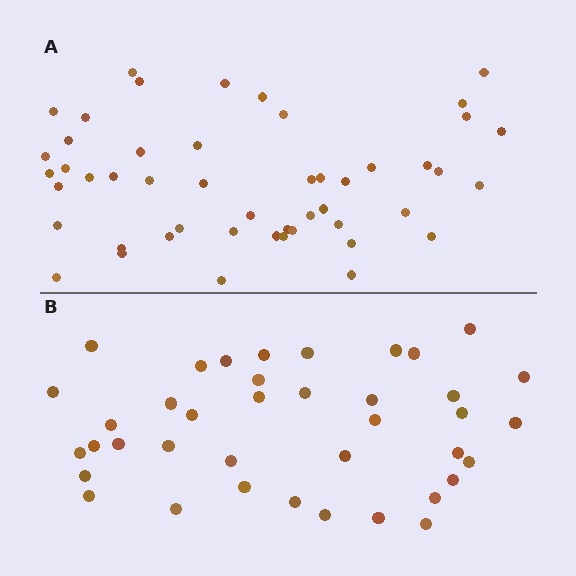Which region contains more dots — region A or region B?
Region A (the top region) has more dots.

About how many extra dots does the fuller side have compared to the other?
Region A has roughly 10 or so more dots than region B.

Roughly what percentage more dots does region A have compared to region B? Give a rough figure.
About 25% more.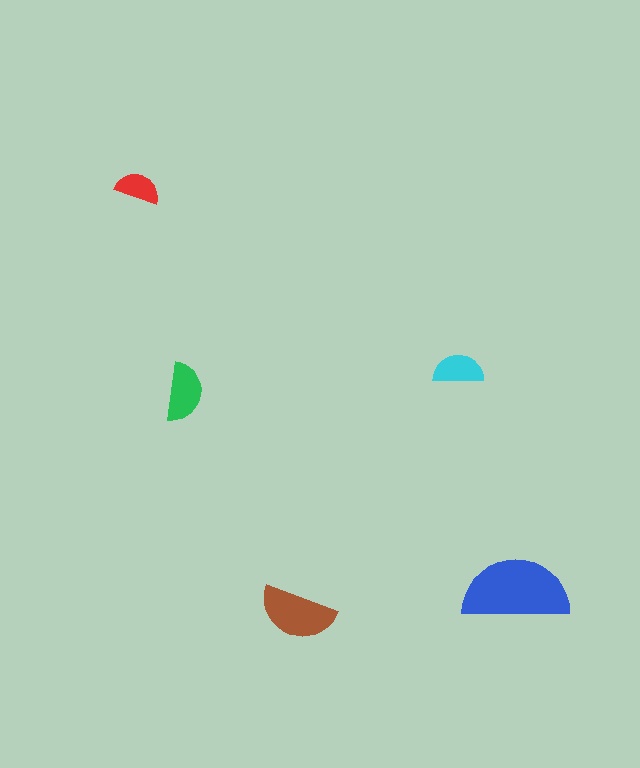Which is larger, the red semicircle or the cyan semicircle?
The cyan one.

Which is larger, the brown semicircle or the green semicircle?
The brown one.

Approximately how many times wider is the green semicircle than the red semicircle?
About 1.5 times wider.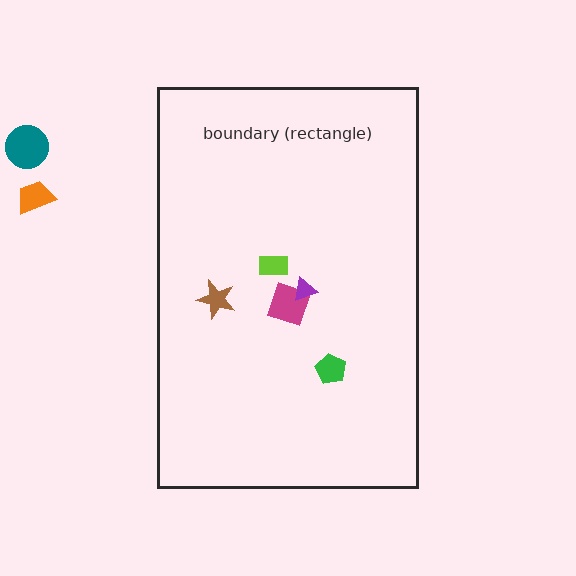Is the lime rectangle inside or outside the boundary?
Inside.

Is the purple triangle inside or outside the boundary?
Inside.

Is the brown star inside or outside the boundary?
Inside.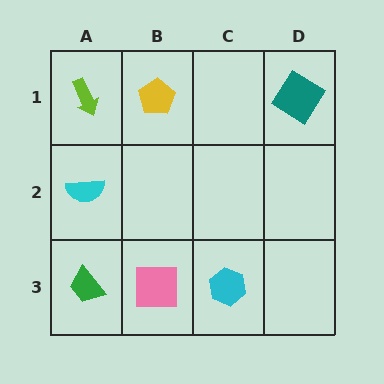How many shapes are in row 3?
3 shapes.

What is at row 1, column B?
A yellow pentagon.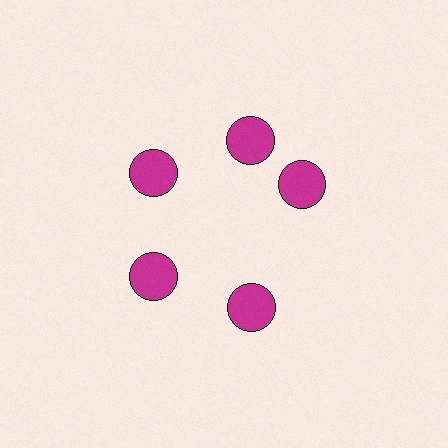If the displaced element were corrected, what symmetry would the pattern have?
It would have 5-fold rotational symmetry — the pattern would map onto itself every 72 degrees.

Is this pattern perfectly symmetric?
No. The 5 magenta circles are arranged in a ring, but one element near the 3 o'clock position is rotated out of alignment along the ring, breaking the 5-fold rotational symmetry.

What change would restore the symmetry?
The symmetry would be restored by rotating it back into even spacing with its neighbors so that all 5 circles sit at equal angles and equal distance from the center.